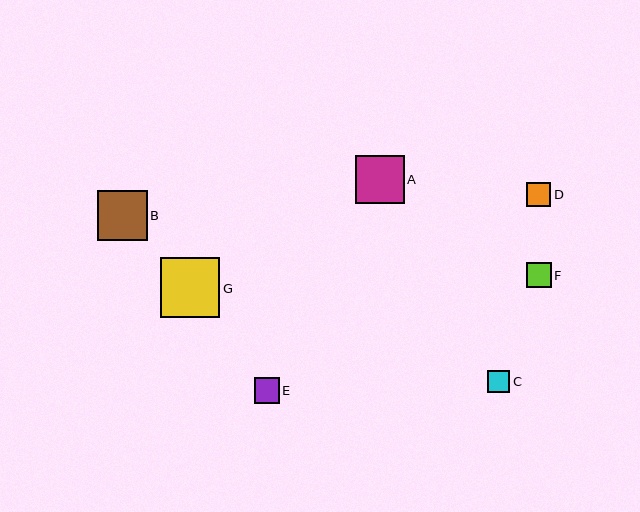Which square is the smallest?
Square C is the smallest with a size of approximately 22 pixels.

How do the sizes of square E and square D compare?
Square E and square D are approximately the same size.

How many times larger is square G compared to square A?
Square G is approximately 1.2 times the size of square A.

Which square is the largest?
Square G is the largest with a size of approximately 60 pixels.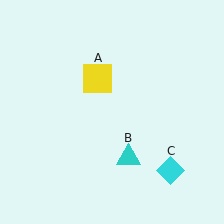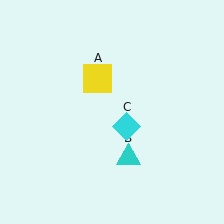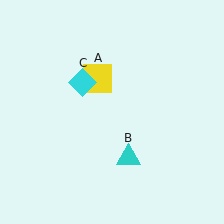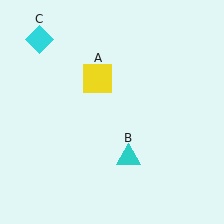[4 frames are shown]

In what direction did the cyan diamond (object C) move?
The cyan diamond (object C) moved up and to the left.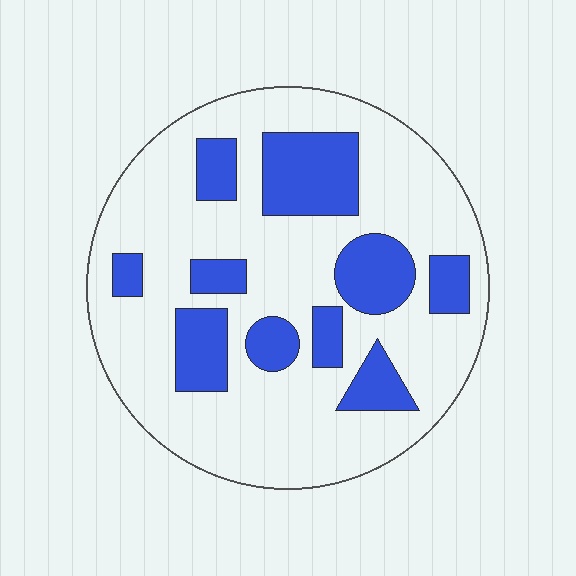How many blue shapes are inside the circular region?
10.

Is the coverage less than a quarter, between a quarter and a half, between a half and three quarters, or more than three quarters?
Between a quarter and a half.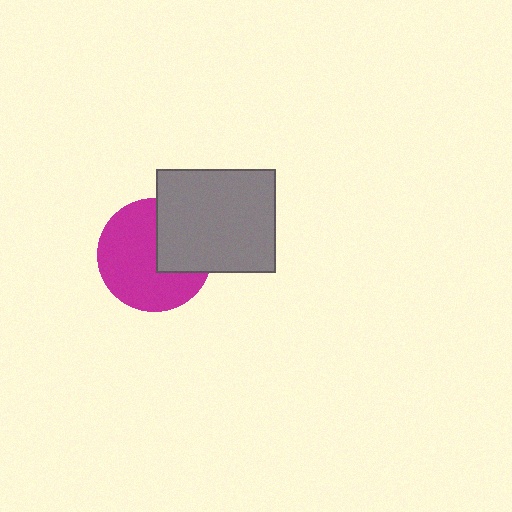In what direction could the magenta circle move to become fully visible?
The magenta circle could move left. That would shift it out from behind the gray rectangle entirely.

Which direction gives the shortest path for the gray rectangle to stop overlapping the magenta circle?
Moving right gives the shortest separation.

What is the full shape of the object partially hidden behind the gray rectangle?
The partially hidden object is a magenta circle.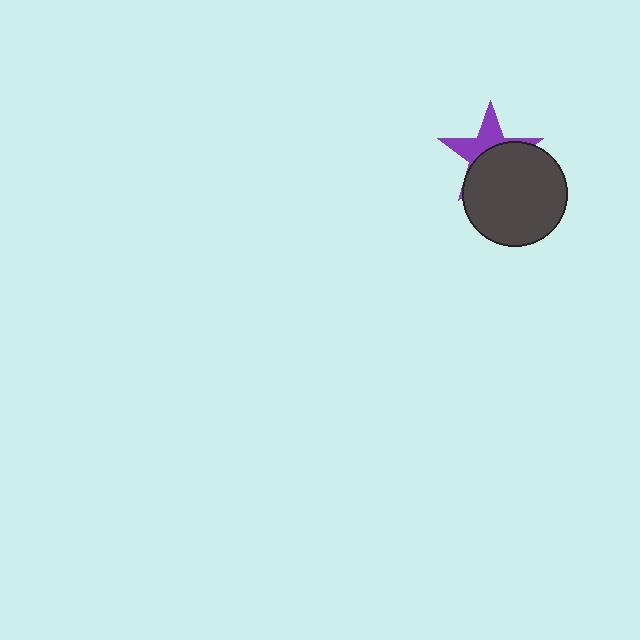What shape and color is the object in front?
The object in front is a dark gray circle.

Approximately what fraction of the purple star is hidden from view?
Roughly 57% of the purple star is hidden behind the dark gray circle.